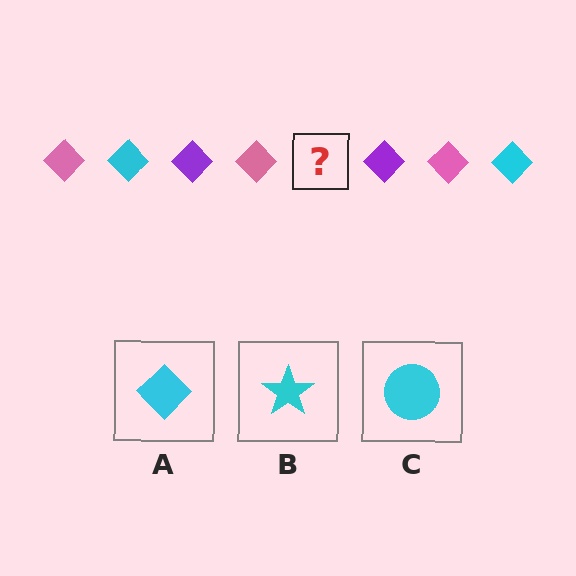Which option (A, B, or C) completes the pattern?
A.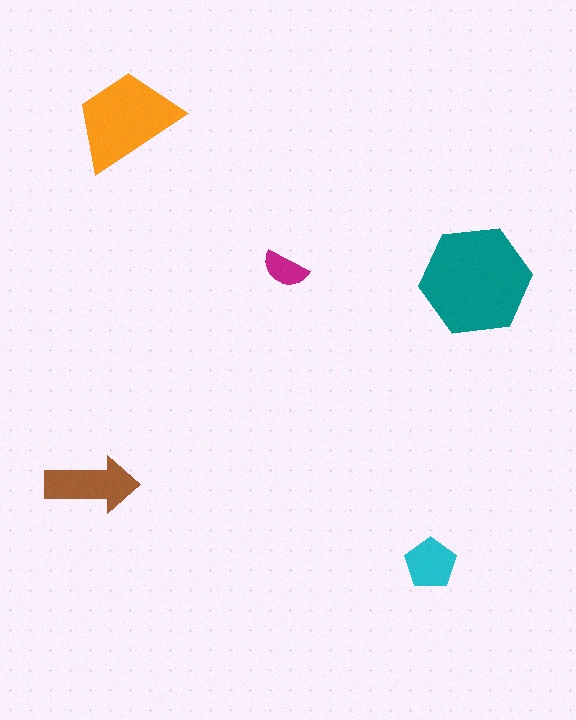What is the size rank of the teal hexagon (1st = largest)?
1st.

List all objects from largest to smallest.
The teal hexagon, the orange trapezoid, the brown arrow, the cyan pentagon, the magenta semicircle.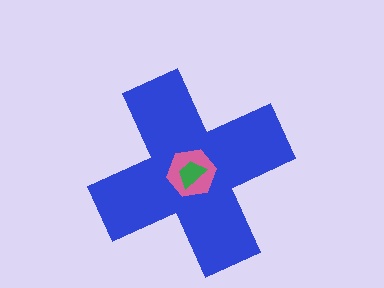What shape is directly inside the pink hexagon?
The green trapezoid.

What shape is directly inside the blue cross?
The pink hexagon.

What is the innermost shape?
The green trapezoid.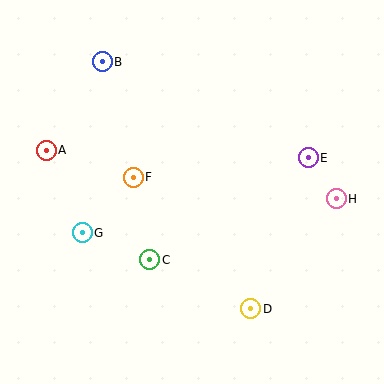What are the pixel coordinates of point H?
Point H is at (336, 199).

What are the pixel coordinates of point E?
Point E is at (308, 158).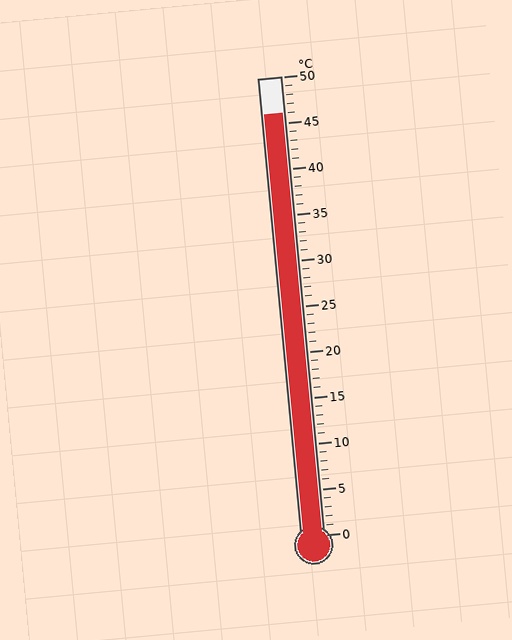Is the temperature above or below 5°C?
The temperature is above 5°C.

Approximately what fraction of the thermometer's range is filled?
The thermometer is filled to approximately 90% of its range.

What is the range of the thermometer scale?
The thermometer scale ranges from 0°C to 50°C.